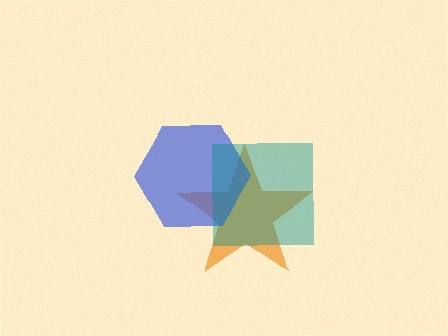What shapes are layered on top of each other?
The layered shapes are: an orange star, a blue hexagon, a teal square.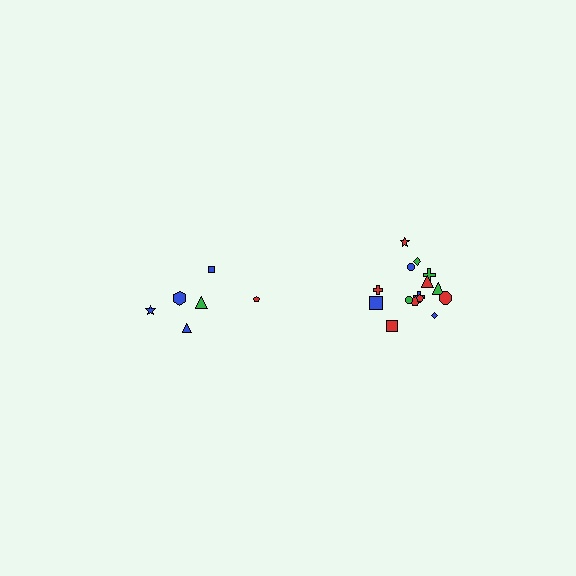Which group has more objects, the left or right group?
The right group.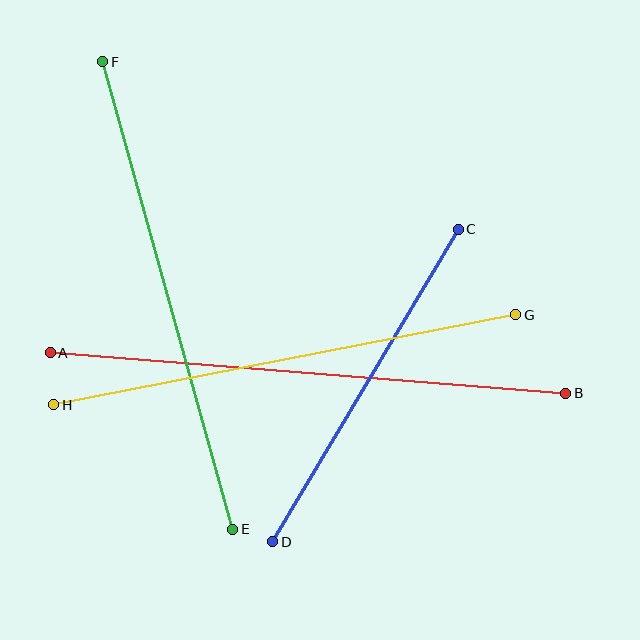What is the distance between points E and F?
The distance is approximately 485 pixels.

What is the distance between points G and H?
The distance is approximately 471 pixels.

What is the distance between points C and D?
The distance is approximately 364 pixels.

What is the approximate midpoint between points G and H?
The midpoint is at approximately (285, 360) pixels.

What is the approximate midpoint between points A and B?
The midpoint is at approximately (308, 373) pixels.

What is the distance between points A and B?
The distance is approximately 517 pixels.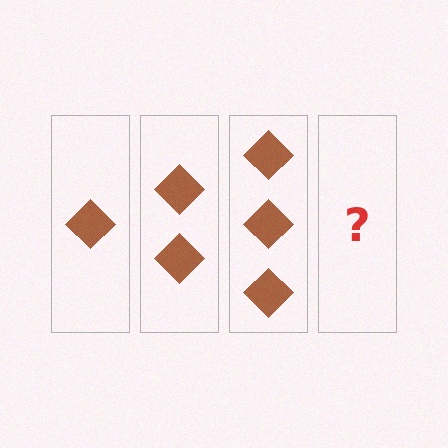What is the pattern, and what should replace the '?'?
The pattern is that each step adds one more diamond. The '?' should be 4 diamonds.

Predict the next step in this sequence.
The next step is 4 diamonds.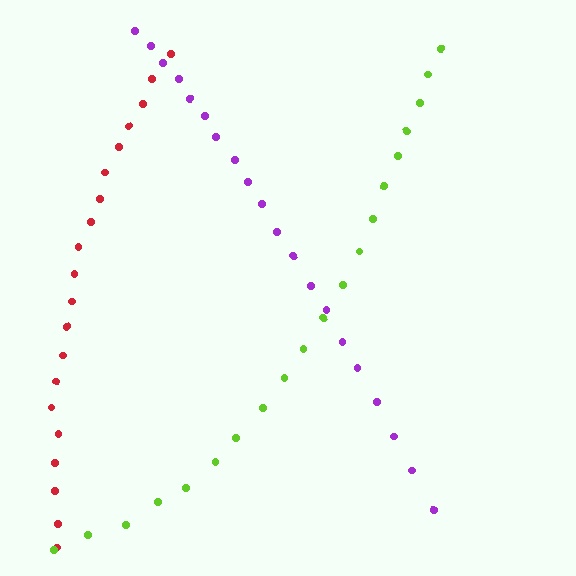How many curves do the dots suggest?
There are 3 distinct paths.